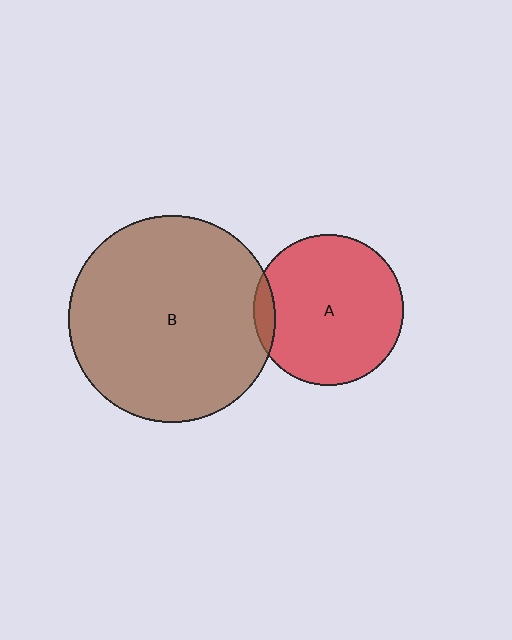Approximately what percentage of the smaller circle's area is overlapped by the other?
Approximately 5%.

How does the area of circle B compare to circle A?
Approximately 1.9 times.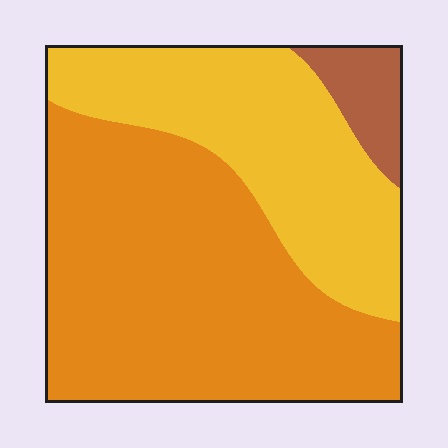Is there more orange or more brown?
Orange.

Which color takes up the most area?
Orange, at roughly 60%.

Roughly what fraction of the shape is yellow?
Yellow covers around 35% of the shape.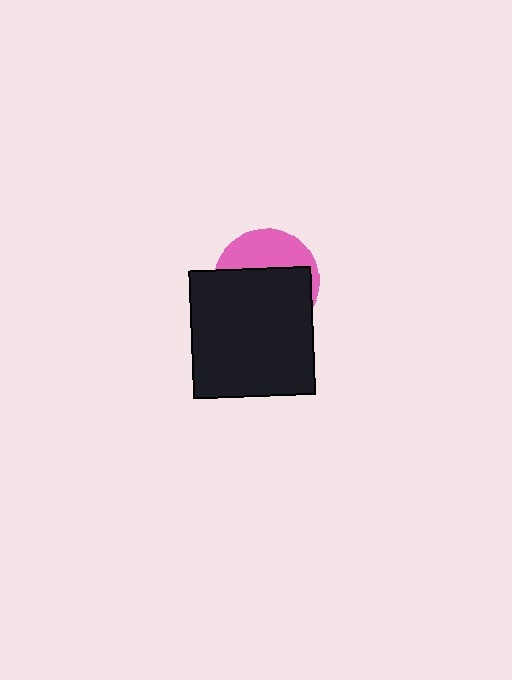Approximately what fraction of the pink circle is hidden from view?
Roughly 64% of the pink circle is hidden behind the black rectangle.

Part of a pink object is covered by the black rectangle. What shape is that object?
It is a circle.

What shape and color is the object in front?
The object in front is a black rectangle.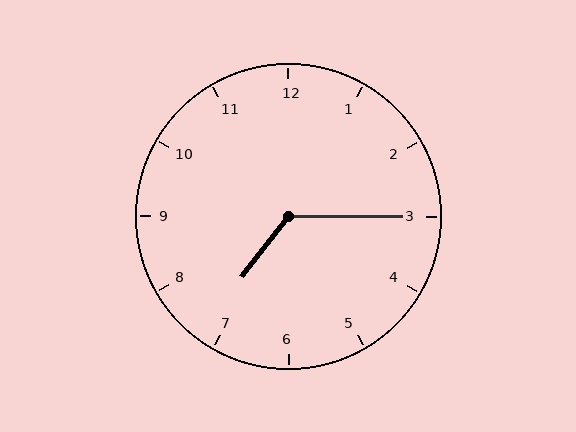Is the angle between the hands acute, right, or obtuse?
It is obtuse.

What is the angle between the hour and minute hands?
Approximately 128 degrees.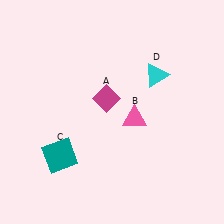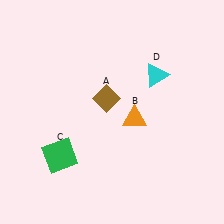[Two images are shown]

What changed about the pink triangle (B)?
In Image 1, B is pink. In Image 2, it changed to orange.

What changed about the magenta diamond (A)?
In Image 1, A is magenta. In Image 2, it changed to brown.